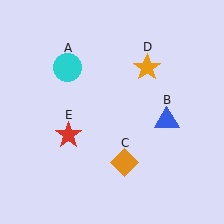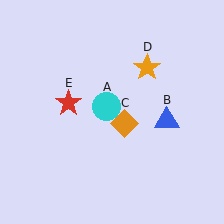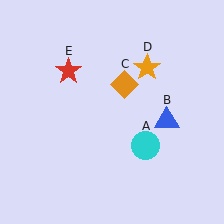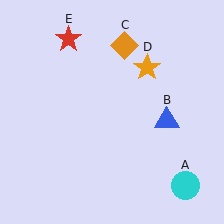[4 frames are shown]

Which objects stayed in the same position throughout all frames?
Blue triangle (object B) and orange star (object D) remained stationary.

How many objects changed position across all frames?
3 objects changed position: cyan circle (object A), orange diamond (object C), red star (object E).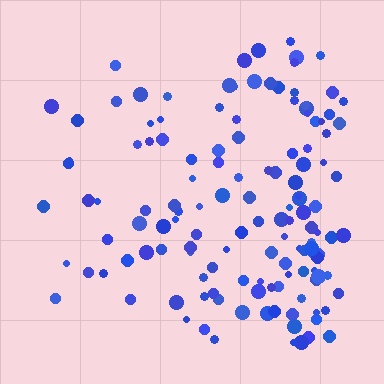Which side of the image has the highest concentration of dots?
The right.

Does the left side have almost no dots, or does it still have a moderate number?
Still a moderate number, just noticeably fewer than the right.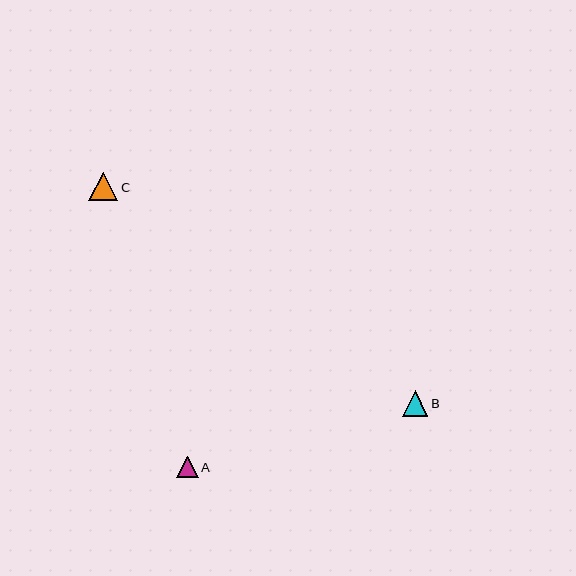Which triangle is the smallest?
Triangle A is the smallest with a size of approximately 21 pixels.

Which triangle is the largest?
Triangle C is the largest with a size of approximately 29 pixels.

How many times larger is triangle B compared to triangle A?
Triangle B is approximately 1.2 times the size of triangle A.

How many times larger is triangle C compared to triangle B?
Triangle C is approximately 1.1 times the size of triangle B.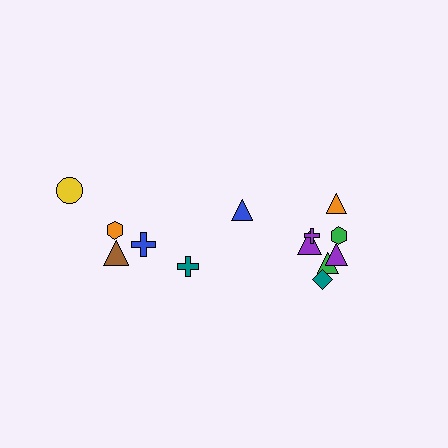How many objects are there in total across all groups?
There are 13 objects.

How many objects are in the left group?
There are 5 objects.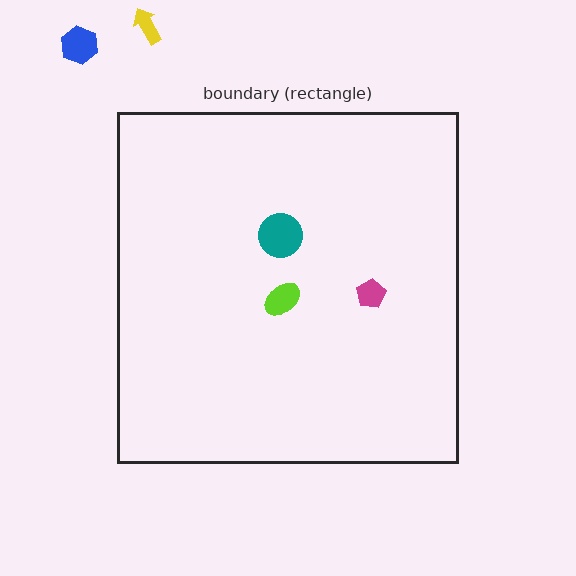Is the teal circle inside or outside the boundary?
Inside.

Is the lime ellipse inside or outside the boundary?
Inside.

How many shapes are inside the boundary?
3 inside, 2 outside.